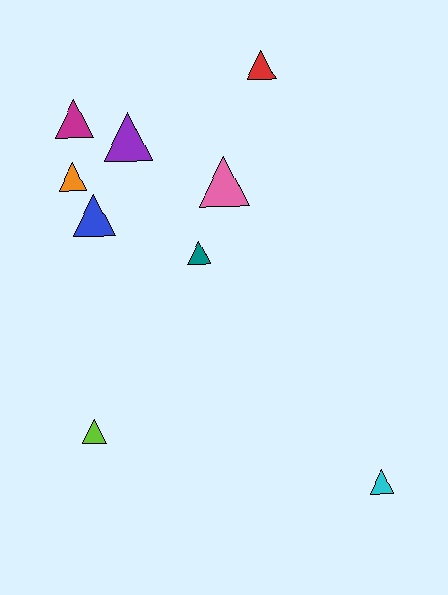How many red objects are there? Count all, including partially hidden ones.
There is 1 red object.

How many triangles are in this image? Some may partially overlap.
There are 9 triangles.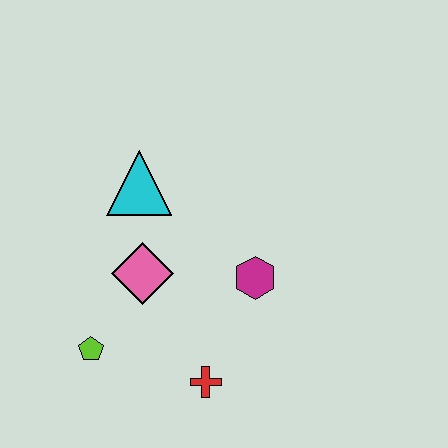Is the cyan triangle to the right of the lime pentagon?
Yes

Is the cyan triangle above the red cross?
Yes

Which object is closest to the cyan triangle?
The pink diamond is closest to the cyan triangle.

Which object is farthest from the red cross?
The cyan triangle is farthest from the red cross.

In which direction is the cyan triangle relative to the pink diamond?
The cyan triangle is above the pink diamond.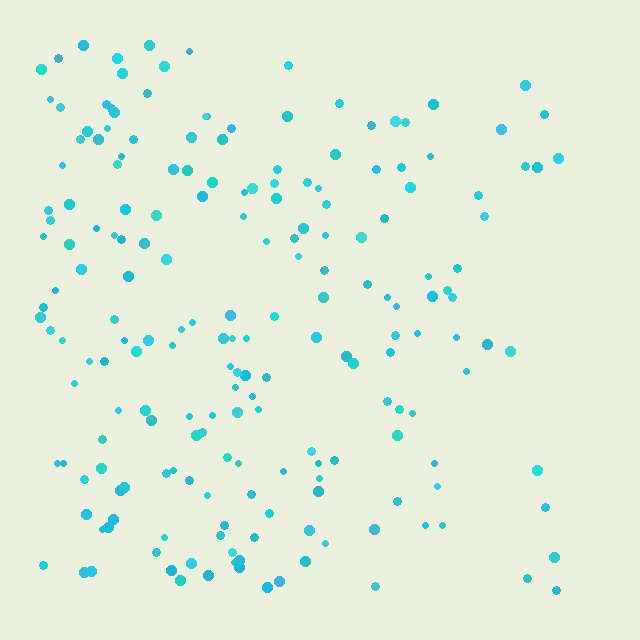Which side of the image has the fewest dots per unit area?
The right.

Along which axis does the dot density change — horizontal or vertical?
Horizontal.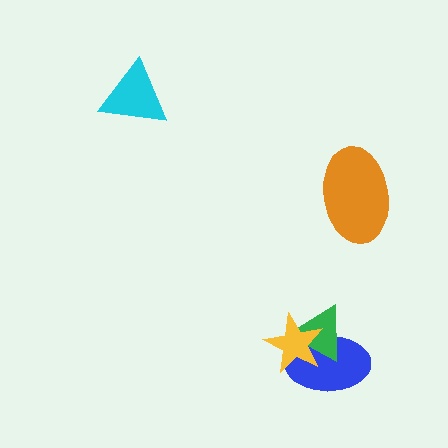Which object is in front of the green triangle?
The yellow star is in front of the green triangle.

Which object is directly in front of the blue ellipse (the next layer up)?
The green triangle is directly in front of the blue ellipse.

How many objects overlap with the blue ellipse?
2 objects overlap with the blue ellipse.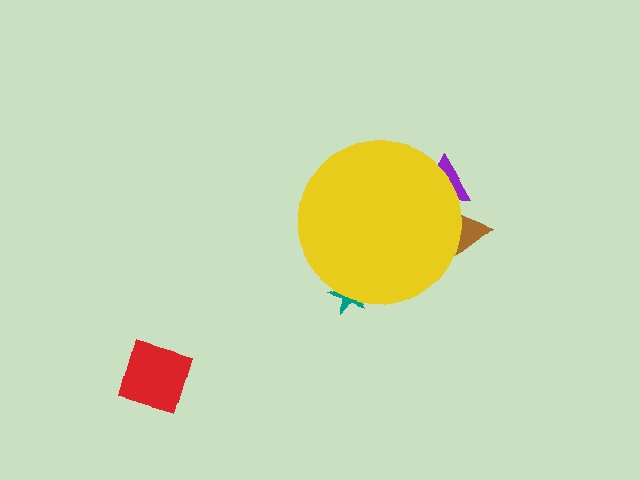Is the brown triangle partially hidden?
Yes, the brown triangle is partially hidden behind the yellow circle.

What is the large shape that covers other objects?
A yellow circle.